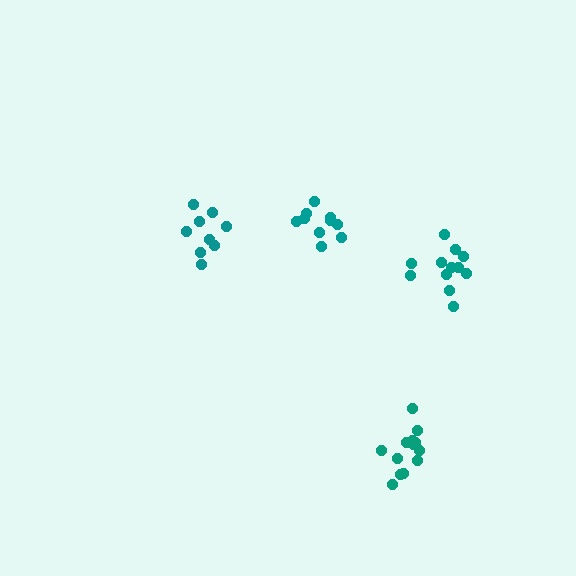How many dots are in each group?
Group 1: 9 dots, Group 2: 10 dots, Group 3: 13 dots, Group 4: 12 dots (44 total).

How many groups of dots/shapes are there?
There are 4 groups.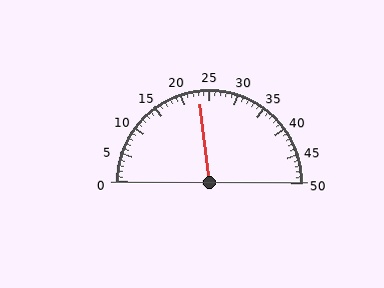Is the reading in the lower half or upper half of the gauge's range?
The reading is in the lower half of the range (0 to 50).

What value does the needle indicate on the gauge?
The needle indicates approximately 23.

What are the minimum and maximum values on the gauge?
The gauge ranges from 0 to 50.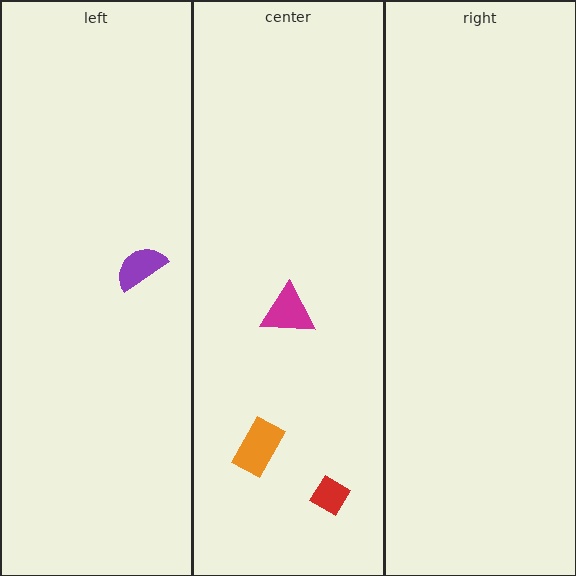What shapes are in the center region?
The magenta triangle, the orange rectangle, the red diamond.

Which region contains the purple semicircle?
The left region.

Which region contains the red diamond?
The center region.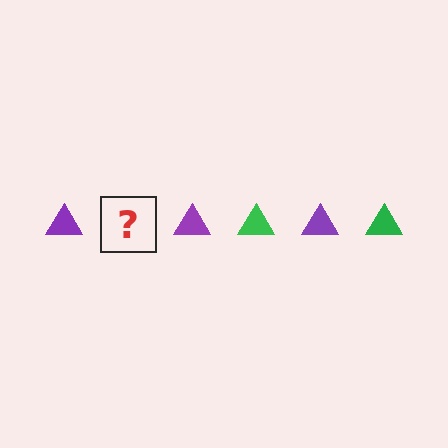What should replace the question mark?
The question mark should be replaced with a green triangle.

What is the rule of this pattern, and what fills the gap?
The rule is that the pattern cycles through purple, green triangles. The gap should be filled with a green triangle.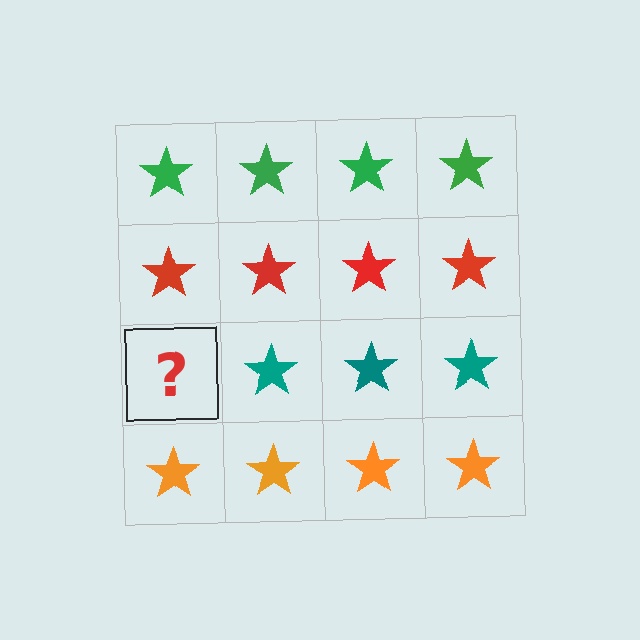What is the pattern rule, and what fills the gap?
The rule is that each row has a consistent color. The gap should be filled with a teal star.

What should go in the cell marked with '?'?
The missing cell should contain a teal star.